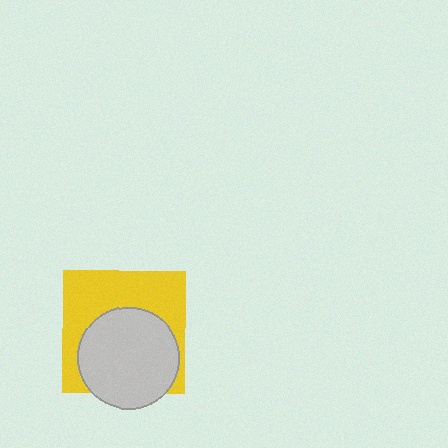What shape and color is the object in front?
The object in front is a light gray circle.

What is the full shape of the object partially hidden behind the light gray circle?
The partially hidden object is a yellow square.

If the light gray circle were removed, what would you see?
You would see the complete yellow square.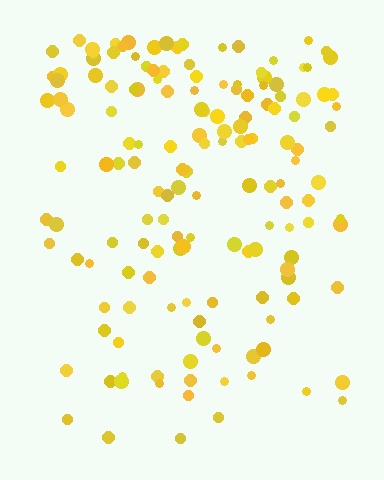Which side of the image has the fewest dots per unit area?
The bottom.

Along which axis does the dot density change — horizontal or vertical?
Vertical.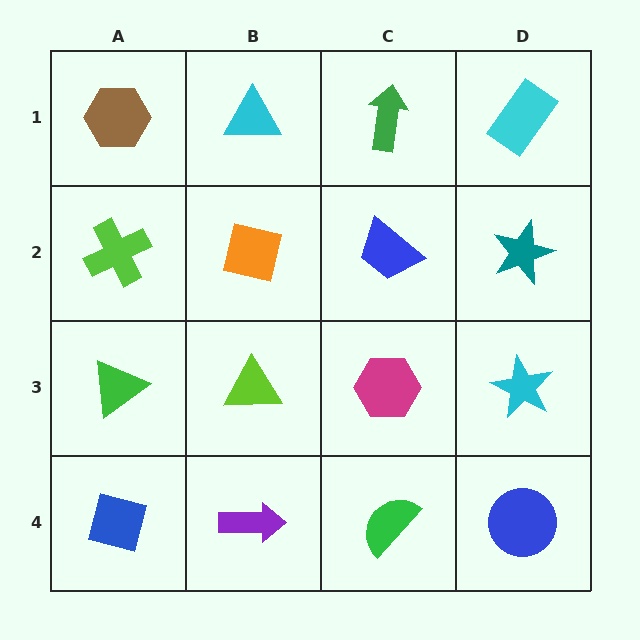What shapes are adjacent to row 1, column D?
A teal star (row 2, column D), a green arrow (row 1, column C).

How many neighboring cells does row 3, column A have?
3.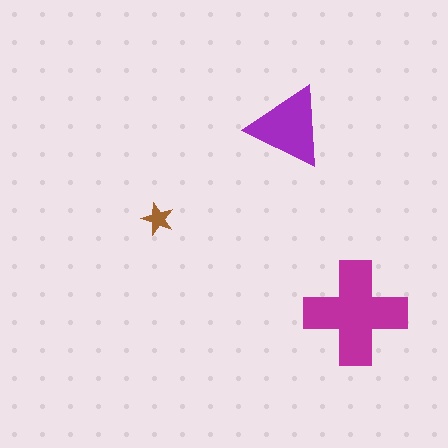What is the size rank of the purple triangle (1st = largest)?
2nd.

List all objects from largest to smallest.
The magenta cross, the purple triangle, the brown star.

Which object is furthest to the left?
The brown star is leftmost.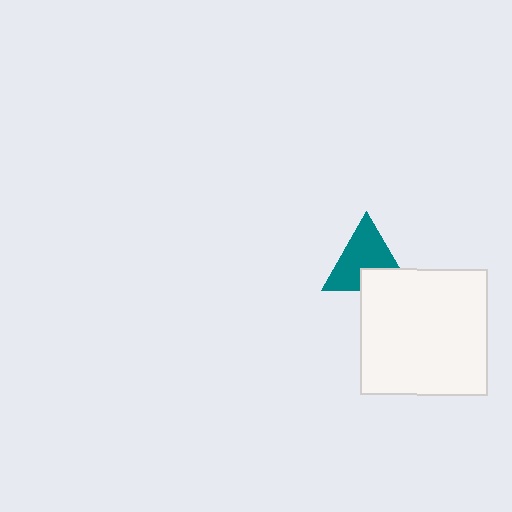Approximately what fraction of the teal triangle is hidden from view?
Roughly 30% of the teal triangle is hidden behind the white square.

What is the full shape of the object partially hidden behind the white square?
The partially hidden object is a teal triangle.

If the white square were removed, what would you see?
You would see the complete teal triangle.